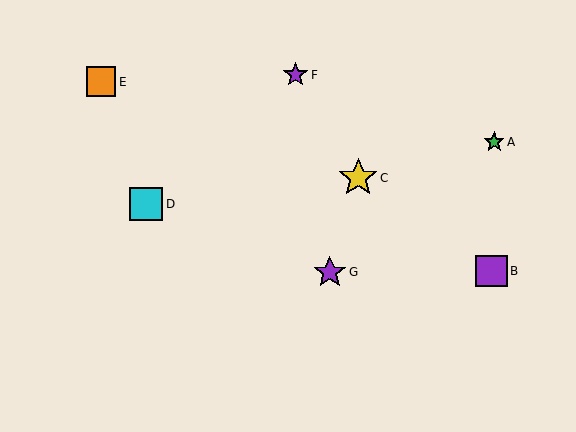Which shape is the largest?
The yellow star (labeled C) is the largest.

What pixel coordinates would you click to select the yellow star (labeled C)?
Click at (358, 178) to select the yellow star C.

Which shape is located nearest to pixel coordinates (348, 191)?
The yellow star (labeled C) at (358, 178) is nearest to that location.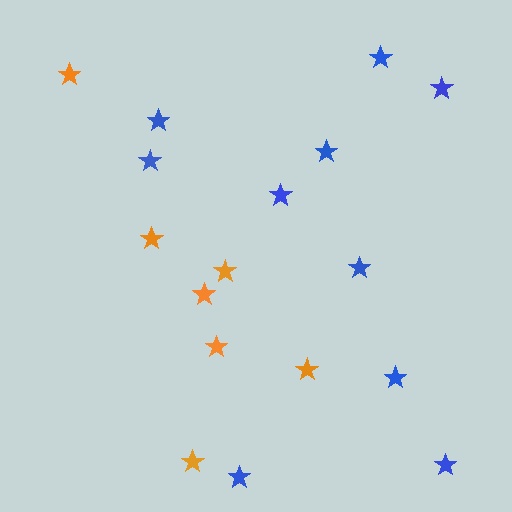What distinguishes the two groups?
There are 2 groups: one group of orange stars (7) and one group of blue stars (10).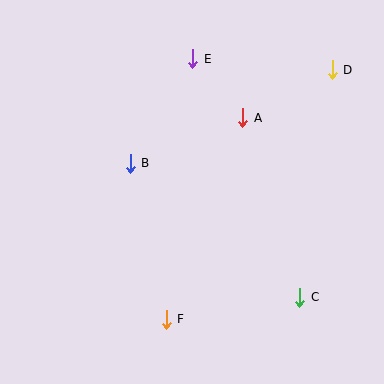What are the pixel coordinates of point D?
Point D is at (332, 70).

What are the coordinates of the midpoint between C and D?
The midpoint between C and D is at (316, 184).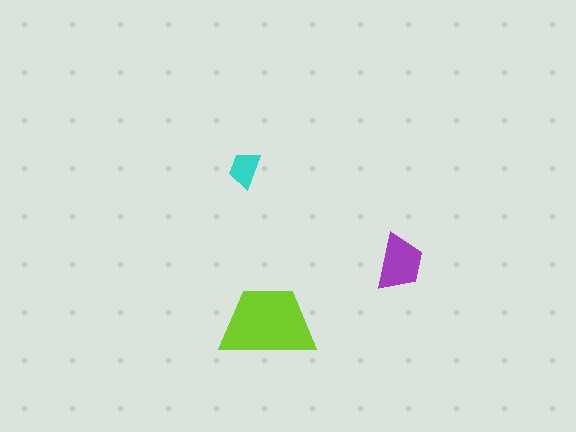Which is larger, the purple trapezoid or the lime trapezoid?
The lime one.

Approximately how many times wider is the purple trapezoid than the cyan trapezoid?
About 1.5 times wider.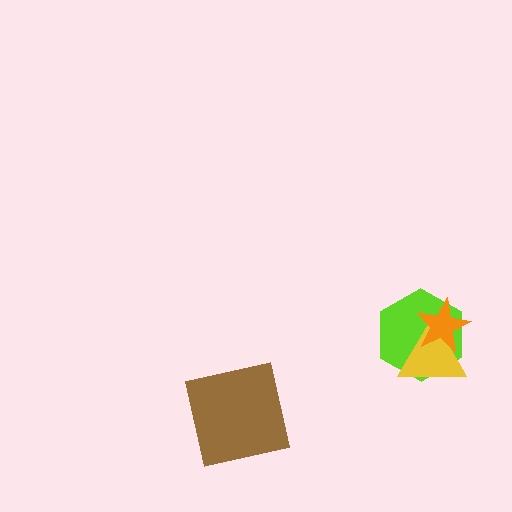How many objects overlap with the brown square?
0 objects overlap with the brown square.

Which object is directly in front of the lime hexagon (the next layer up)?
The yellow triangle is directly in front of the lime hexagon.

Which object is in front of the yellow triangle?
The orange star is in front of the yellow triangle.